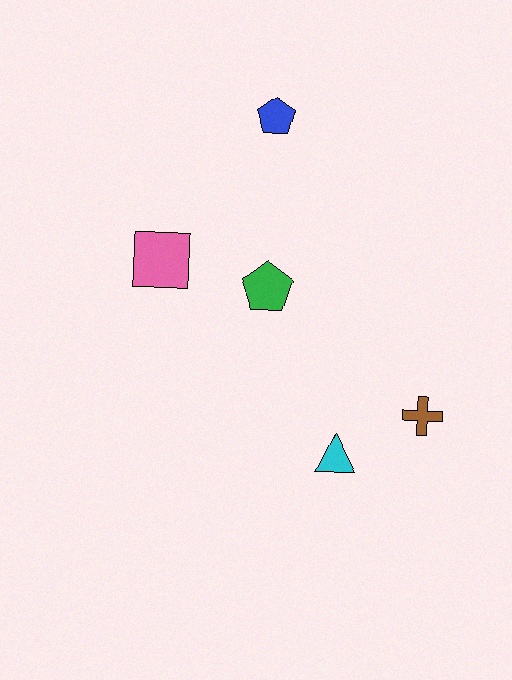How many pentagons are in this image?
There are 2 pentagons.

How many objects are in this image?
There are 5 objects.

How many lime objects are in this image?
There are no lime objects.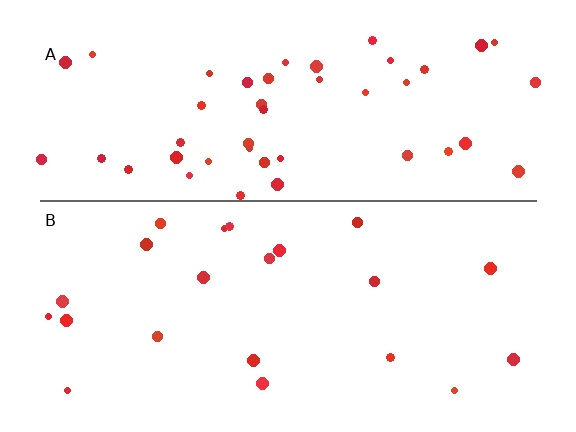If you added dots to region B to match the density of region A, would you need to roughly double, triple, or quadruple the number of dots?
Approximately double.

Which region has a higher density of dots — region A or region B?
A (the top).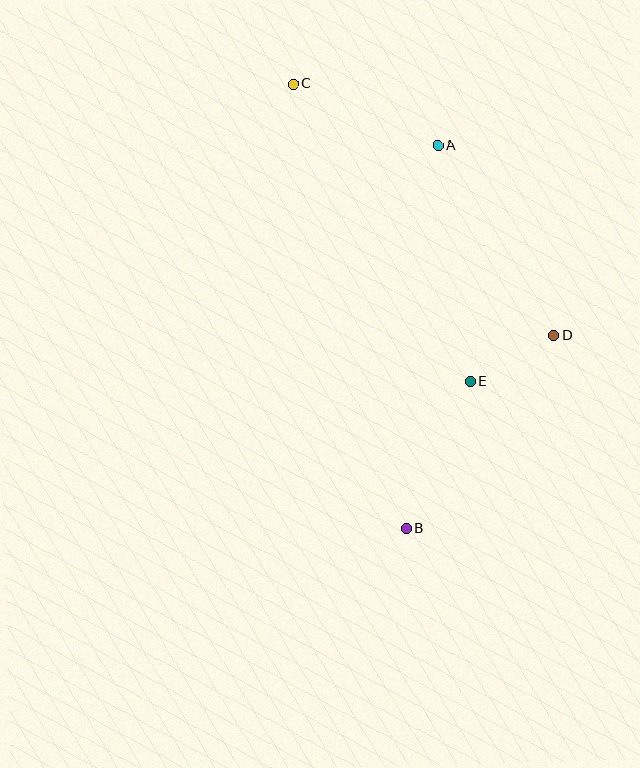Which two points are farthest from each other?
Points B and C are farthest from each other.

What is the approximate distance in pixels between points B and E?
The distance between B and E is approximately 161 pixels.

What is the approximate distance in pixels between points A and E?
The distance between A and E is approximately 238 pixels.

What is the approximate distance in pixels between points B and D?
The distance between B and D is approximately 243 pixels.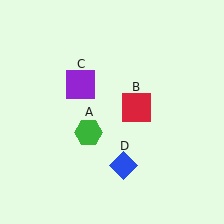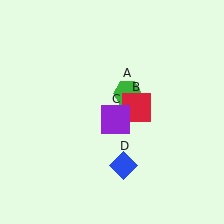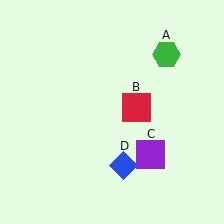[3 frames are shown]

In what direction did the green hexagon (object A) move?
The green hexagon (object A) moved up and to the right.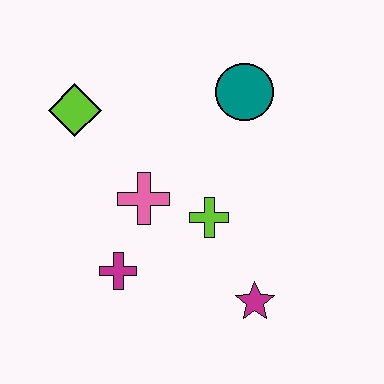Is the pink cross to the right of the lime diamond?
Yes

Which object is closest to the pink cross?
The lime cross is closest to the pink cross.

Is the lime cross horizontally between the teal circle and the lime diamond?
Yes